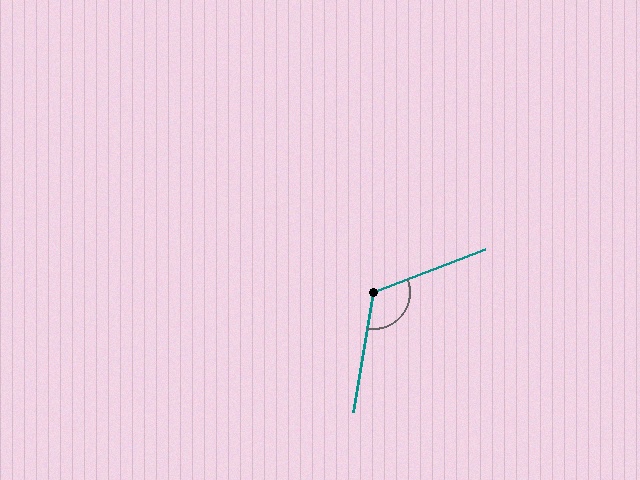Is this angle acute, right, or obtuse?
It is obtuse.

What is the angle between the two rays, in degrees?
Approximately 120 degrees.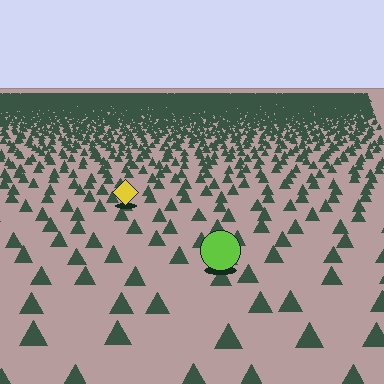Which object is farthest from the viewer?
The yellow diamond is farthest from the viewer. It appears smaller and the ground texture around it is denser.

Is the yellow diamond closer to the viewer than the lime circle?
No. The lime circle is closer — you can tell from the texture gradient: the ground texture is coarser near it.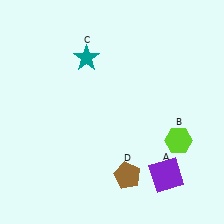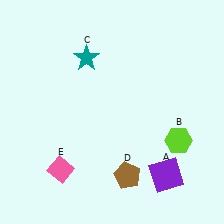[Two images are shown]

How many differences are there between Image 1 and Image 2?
There is 1 difference between the two images.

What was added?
A pink diamond (E) was added in Image 2.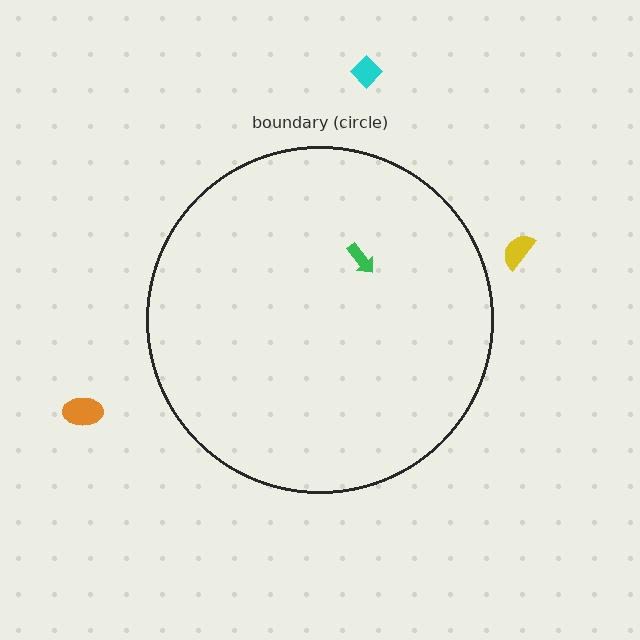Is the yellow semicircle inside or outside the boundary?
Outside.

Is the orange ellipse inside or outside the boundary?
Outside.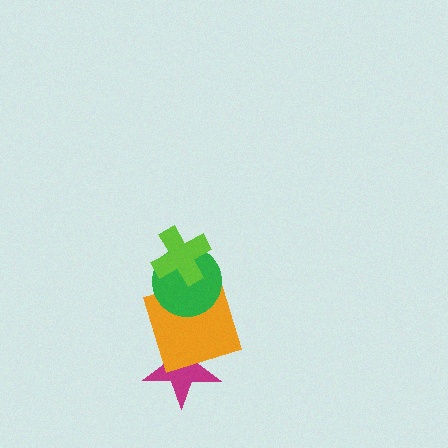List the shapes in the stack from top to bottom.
From top to bottom: the lime cross, the green circle, the orange square, the magenta star.